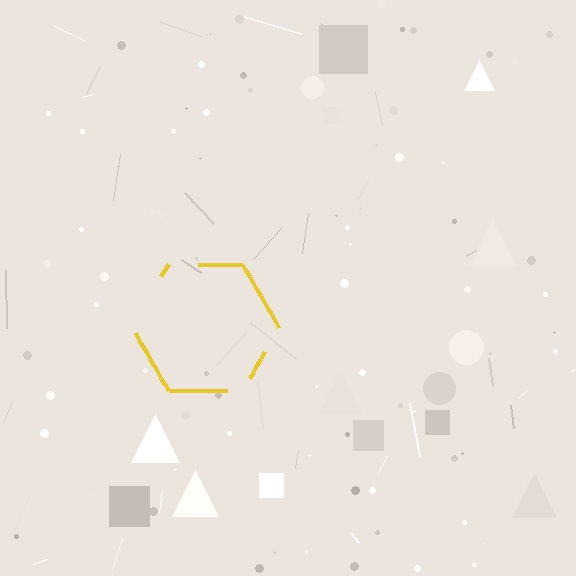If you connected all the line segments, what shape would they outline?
They would outline a hexagon.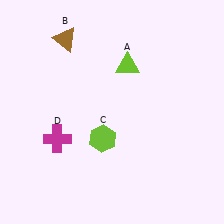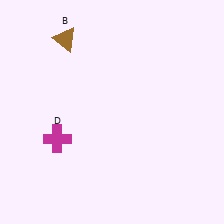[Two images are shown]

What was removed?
The lime triangle (A), the lime hexagon (C) were removed in Image 2.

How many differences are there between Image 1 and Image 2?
There are 2 differences between the two images.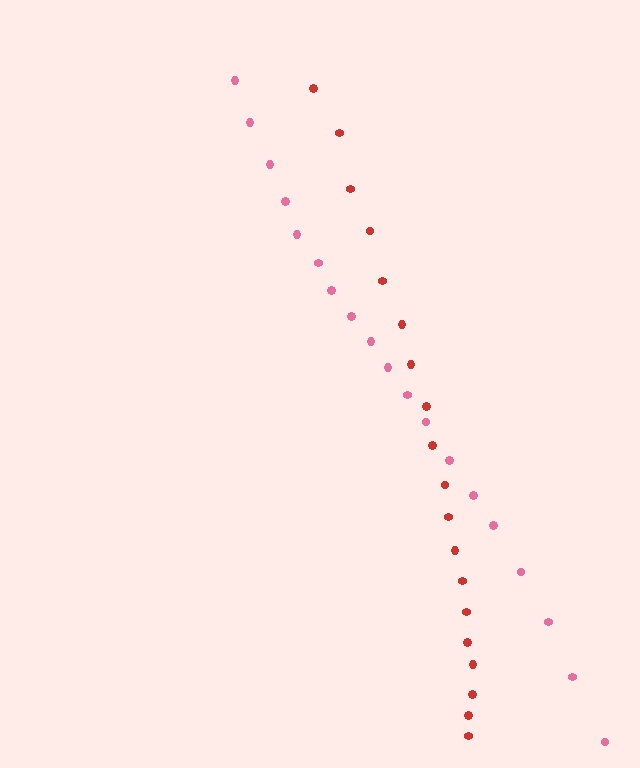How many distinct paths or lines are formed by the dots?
There are 2 distinct paths.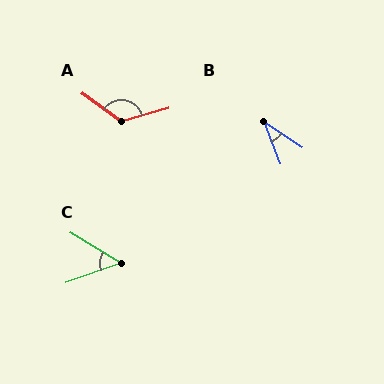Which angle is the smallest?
B, at approximately 35 degrees.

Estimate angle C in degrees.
Approximately 50 degrees.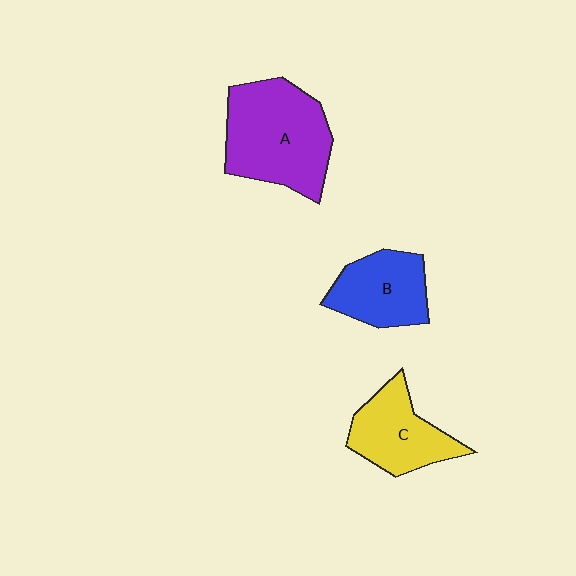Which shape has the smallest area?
Shape B (blue).